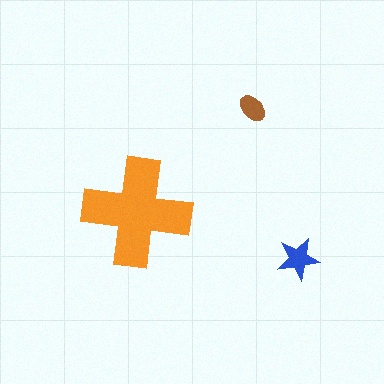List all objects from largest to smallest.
The orange cross, the blue star, the brown ellipse.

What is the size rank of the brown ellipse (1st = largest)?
3rd.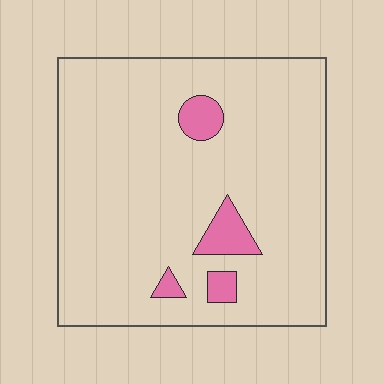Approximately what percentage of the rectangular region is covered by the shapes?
Approximately 5%.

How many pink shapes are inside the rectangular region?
4.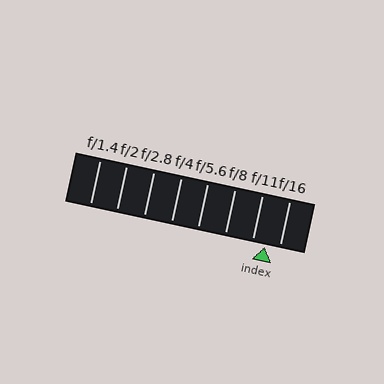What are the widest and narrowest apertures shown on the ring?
The widest aperture shown is f/1.4 and the narrowest is f/16.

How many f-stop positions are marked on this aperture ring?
There are 8 f-stop positions marked.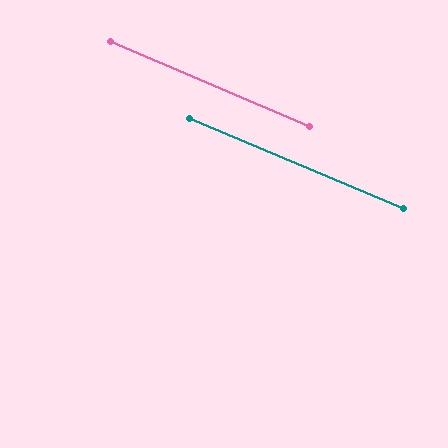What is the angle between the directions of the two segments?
Approximately 0 degrees.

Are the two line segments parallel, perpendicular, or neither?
Parallel — their directions differ by only 0.4°.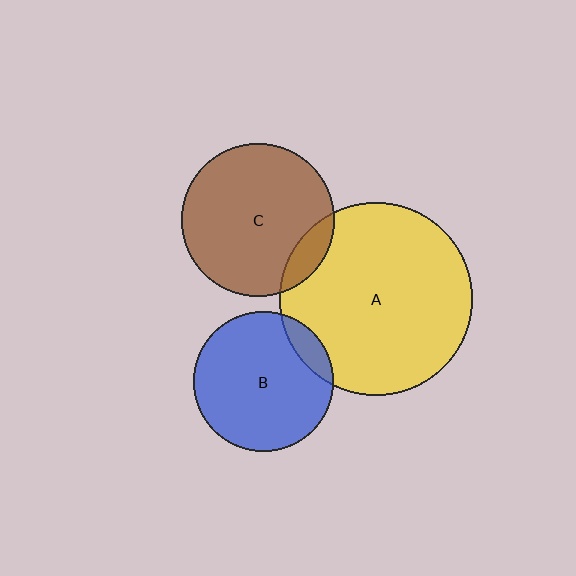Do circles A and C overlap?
Yes.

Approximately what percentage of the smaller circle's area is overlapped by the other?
Approximately 10%.